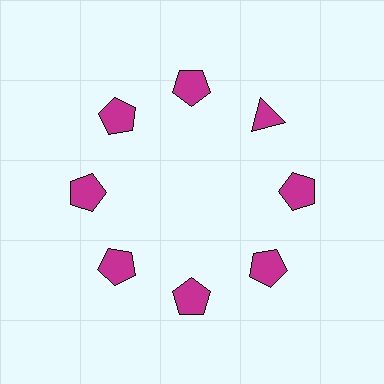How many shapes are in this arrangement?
There are 8 shapes arranged in a ring pattern.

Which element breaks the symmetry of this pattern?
The magenta triangle at roughly the 2 o'clock position breaks the symmetry. All other shapes are magenta pentagons.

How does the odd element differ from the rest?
It has a different shape: triangle instead of pentagon.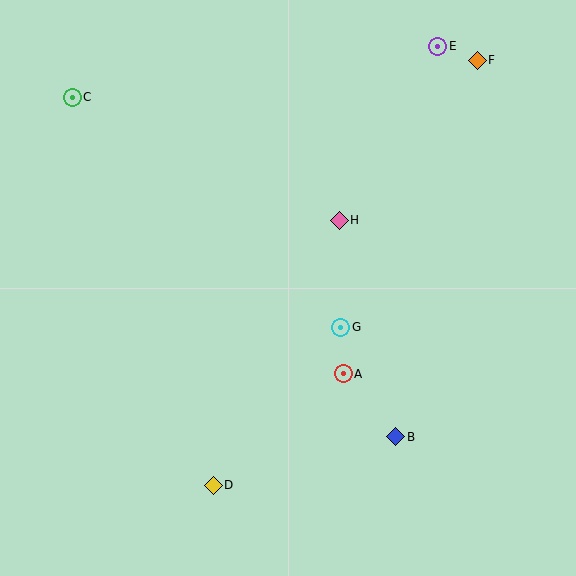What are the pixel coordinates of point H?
Point H is at (339, 220).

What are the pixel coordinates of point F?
Point F is at (477, 60).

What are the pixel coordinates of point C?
Point C is at (72, 97).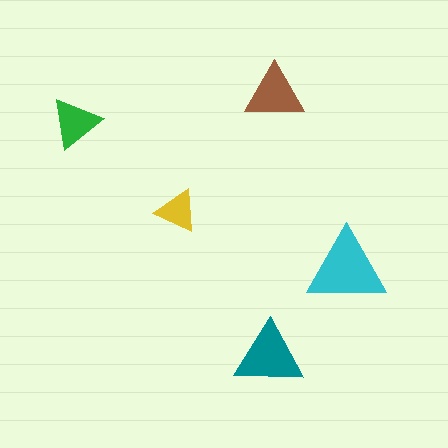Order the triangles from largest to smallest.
the cyan one, the teal one, the brown one, the green one, the yellow one.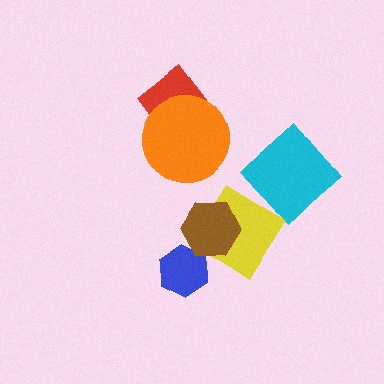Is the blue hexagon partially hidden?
Yes, it is partially covered by another shape.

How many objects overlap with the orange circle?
1 object overlaps with the orange circle.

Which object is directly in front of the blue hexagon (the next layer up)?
The yellow diamond is directly in front of the blue hexagon.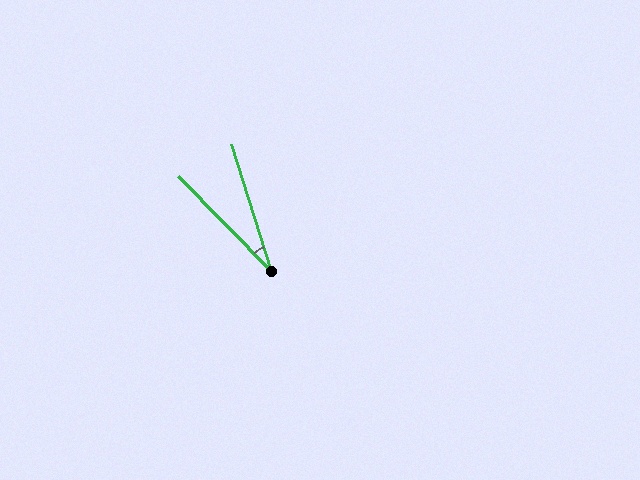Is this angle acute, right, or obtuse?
It is acute.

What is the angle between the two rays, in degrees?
Approximately 27 degrees.